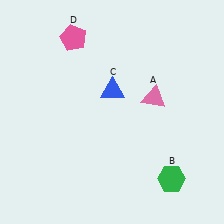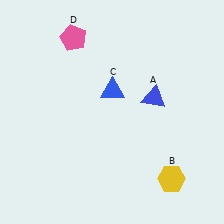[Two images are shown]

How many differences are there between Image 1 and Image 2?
There are 2 differences between the two images.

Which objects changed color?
A changed from pink to blue. B changed from green to yellow.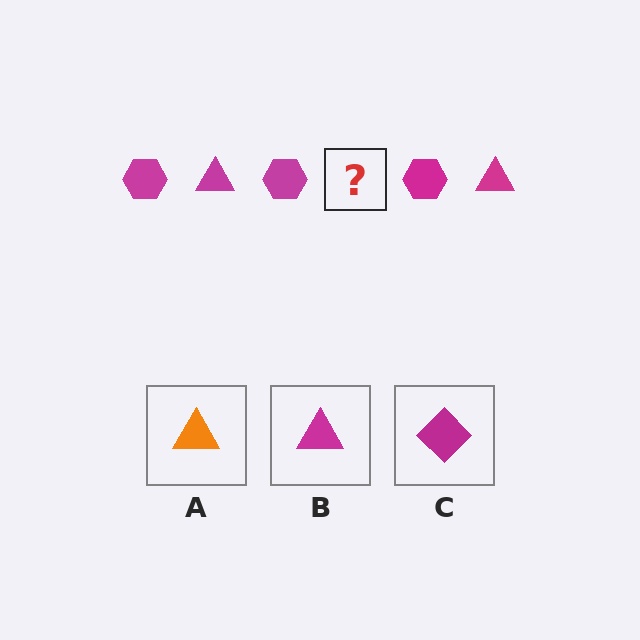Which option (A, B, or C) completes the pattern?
B.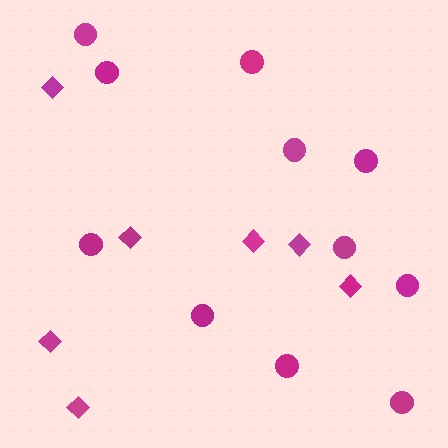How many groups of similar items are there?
There are 2 groups: one group of diamonds (7) and one group of circles (11).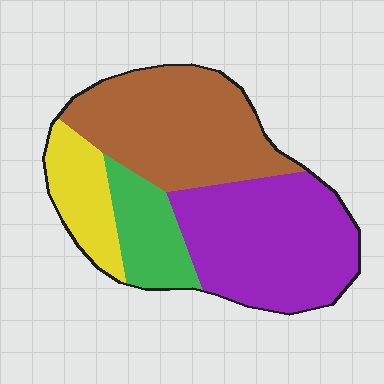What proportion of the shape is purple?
Purple covers roughly 35% of the shape.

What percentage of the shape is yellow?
Yellow takes up about one eighth (1/8) of the shape.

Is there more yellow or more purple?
Purple.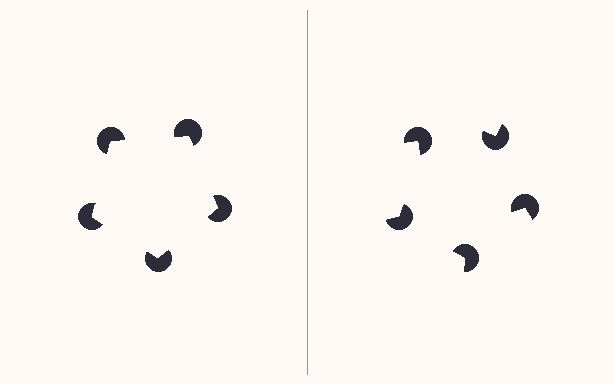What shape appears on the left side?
An illusory pentagon.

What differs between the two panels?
The pac-man discs are positioned identically on both sides; only the wedge orientations differ. On the left they align to a pentagon; on the right they are misaligned.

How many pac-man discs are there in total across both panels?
10 — 5 on each side.